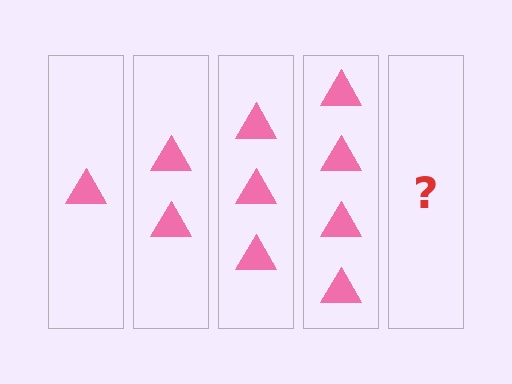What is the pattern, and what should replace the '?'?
The pattern is that each step adds one more triangle. The '?' should be 5 triangles.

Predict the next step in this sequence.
The next step is 5 triangles.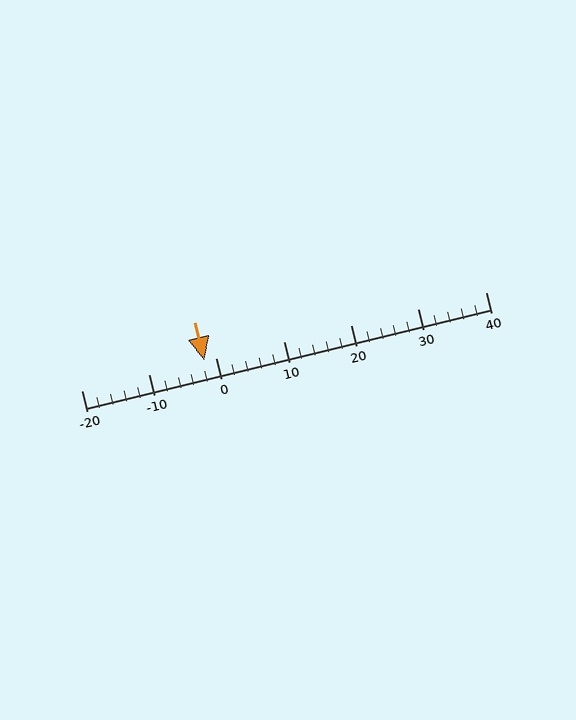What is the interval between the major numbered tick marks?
The major tick marks are spaced 10 units apart.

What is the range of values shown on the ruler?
The ruler shows values from -20 to 40.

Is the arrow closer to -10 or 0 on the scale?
The arrow is closer to 0.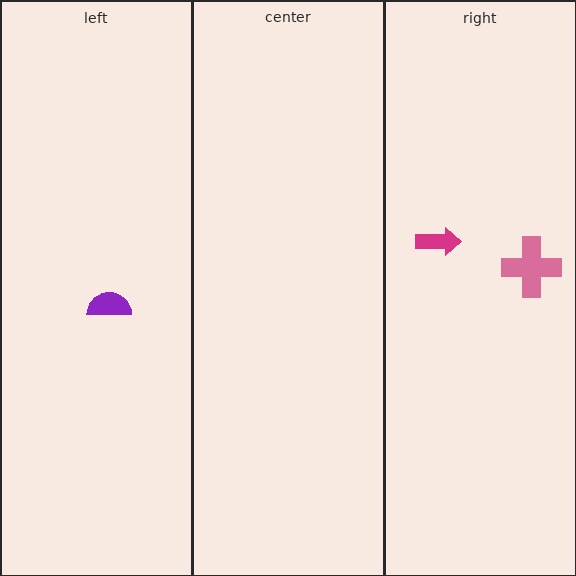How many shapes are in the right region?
2.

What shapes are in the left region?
The purple semicircle.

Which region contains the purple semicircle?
The left region.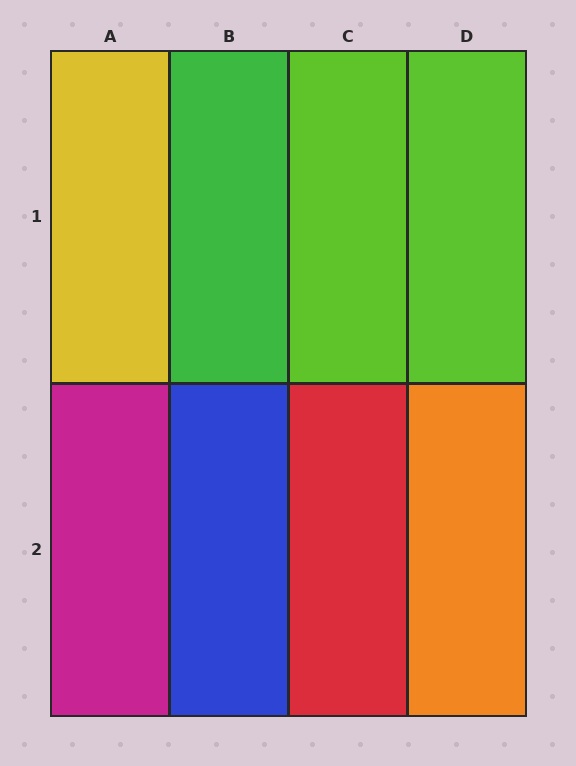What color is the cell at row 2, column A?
Magenta.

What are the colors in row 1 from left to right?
Yellow, green, lime, lime.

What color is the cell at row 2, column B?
Blue.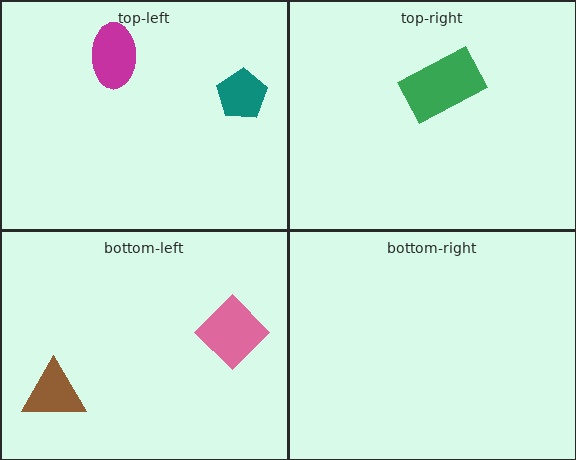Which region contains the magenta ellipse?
The top-left region.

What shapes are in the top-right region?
The green rectangle.